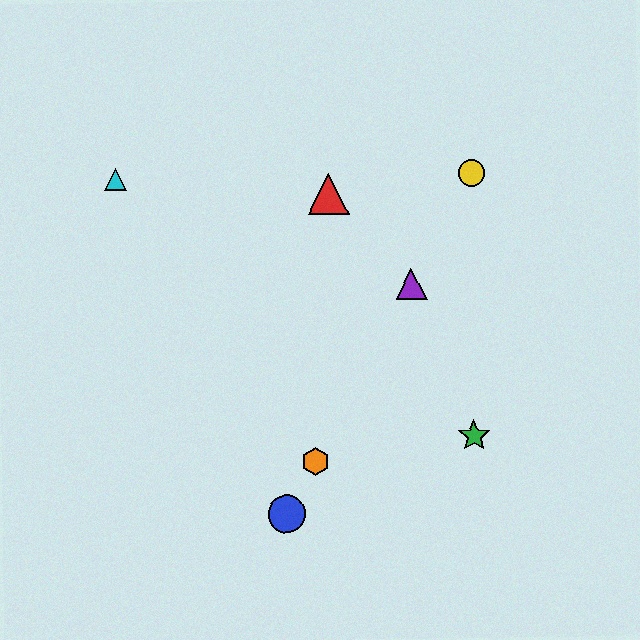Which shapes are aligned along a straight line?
The blue circle, the yellow circle, the purple triangle, the orange hexagon are aligned along a straight line.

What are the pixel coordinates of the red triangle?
The red triangle is at (328, 194).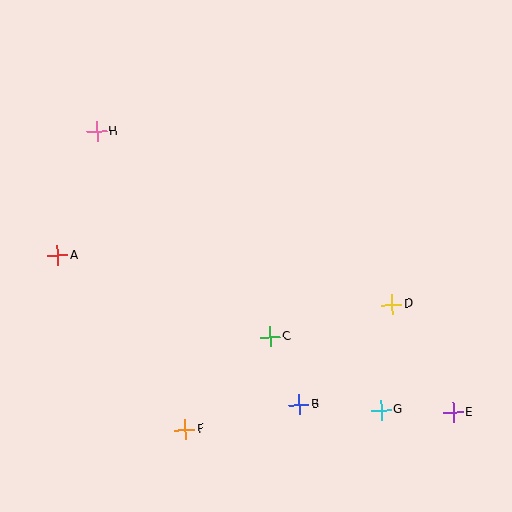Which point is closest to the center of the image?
Point C at (270, 337) is closest to the center.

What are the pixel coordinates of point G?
Point G is at (381, 410).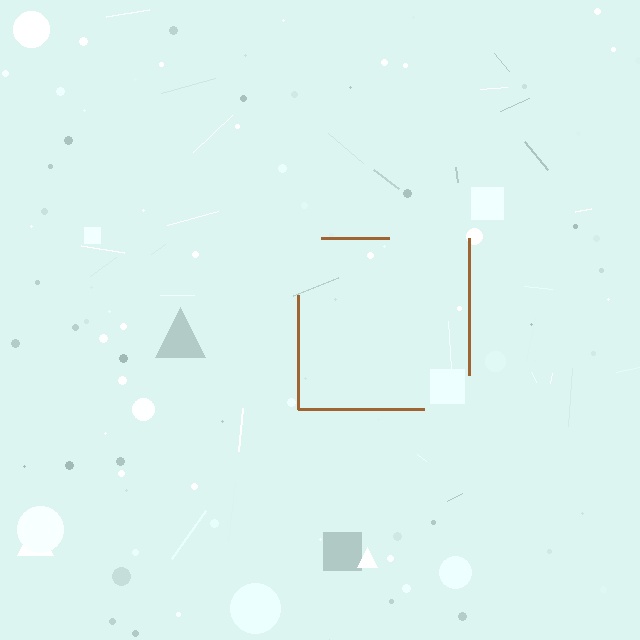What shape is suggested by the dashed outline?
The dashed outline suggests a square.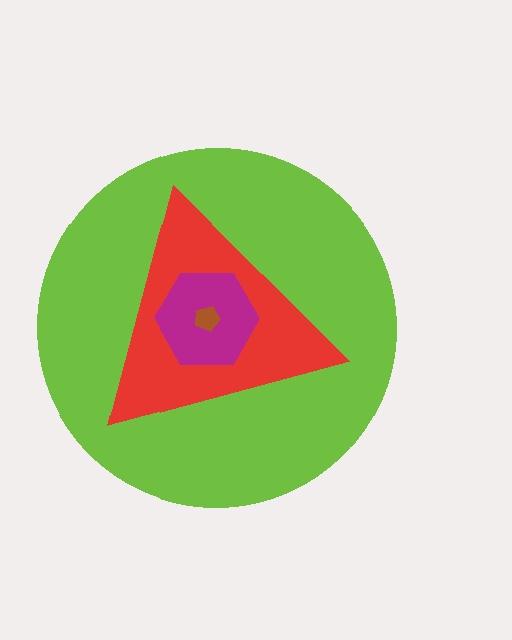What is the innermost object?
The brown pentagon.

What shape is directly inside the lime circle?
The red triangle.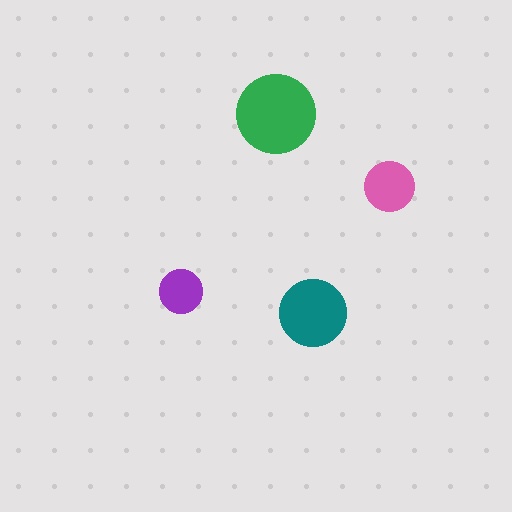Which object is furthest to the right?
The pink circle is rightmost.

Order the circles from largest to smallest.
the green one, the teal one, the pink one, the purple one.